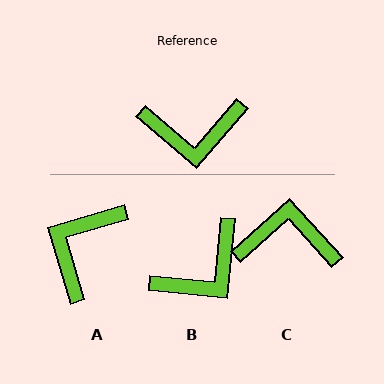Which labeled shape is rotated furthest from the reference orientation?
C, about 173 degrees away.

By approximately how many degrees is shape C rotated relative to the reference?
Approximately 173 degrees counter-clockwise.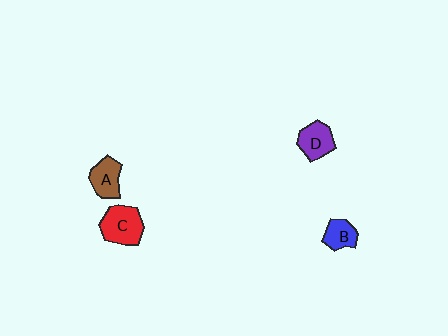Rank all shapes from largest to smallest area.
From largest to smallest: C (red), D (purple), A (brown), B (blue).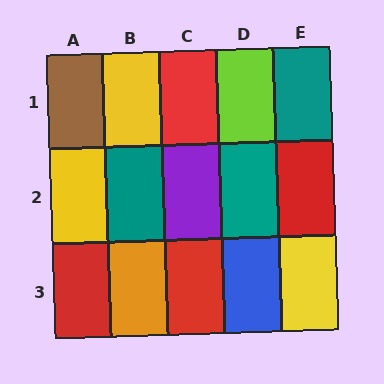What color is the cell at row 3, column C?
Red.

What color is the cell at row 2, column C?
Purple.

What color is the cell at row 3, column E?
Yellow.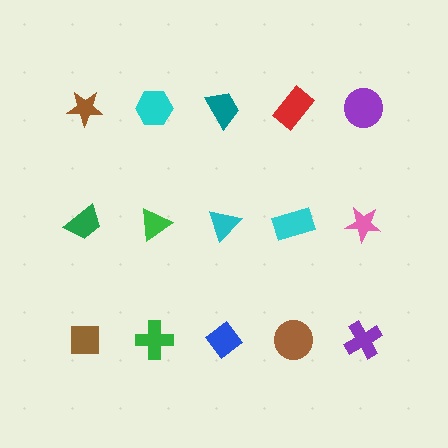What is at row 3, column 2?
A green cross.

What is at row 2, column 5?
A pink star.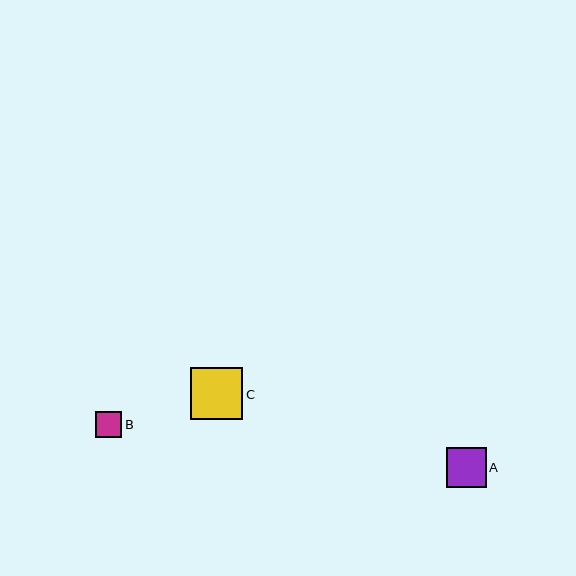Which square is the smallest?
Square B is the smallest with a size of approximately 27 pixels.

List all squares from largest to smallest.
From largest to smallest: C, A, B.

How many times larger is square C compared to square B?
Square C is approximately 2.0 times the size of square B.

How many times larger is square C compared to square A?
Square C is approximately 1.3 times the size of square A.